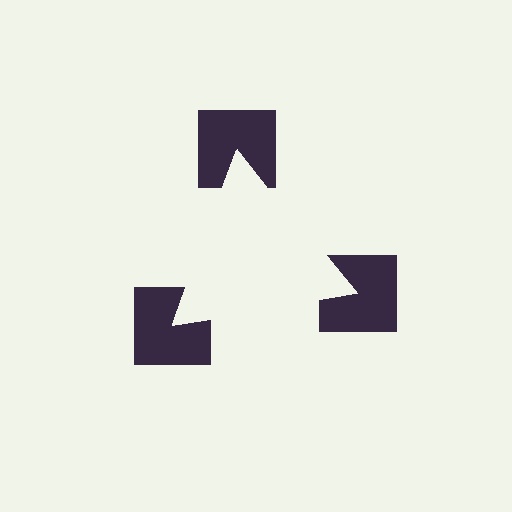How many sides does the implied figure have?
3 sides.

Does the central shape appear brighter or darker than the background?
It typically appears slightly brighter than the background, even though no actual brightness change is drawn.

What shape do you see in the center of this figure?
An illusory triangle — its edges are inferred from the aligned wedge cuts in the notched squares, not physically drawn.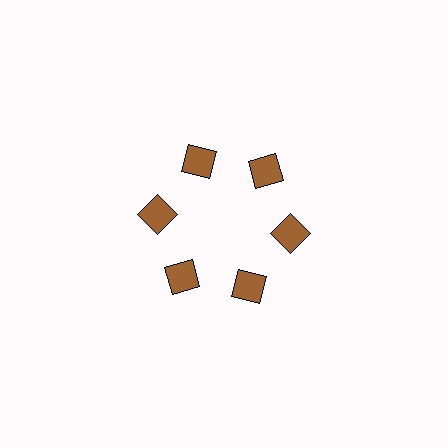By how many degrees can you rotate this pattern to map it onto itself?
The pattern maps onto itself every 60 degrees of rotation.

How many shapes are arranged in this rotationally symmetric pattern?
There are 6 shapes, arranged in 6 groups of 1.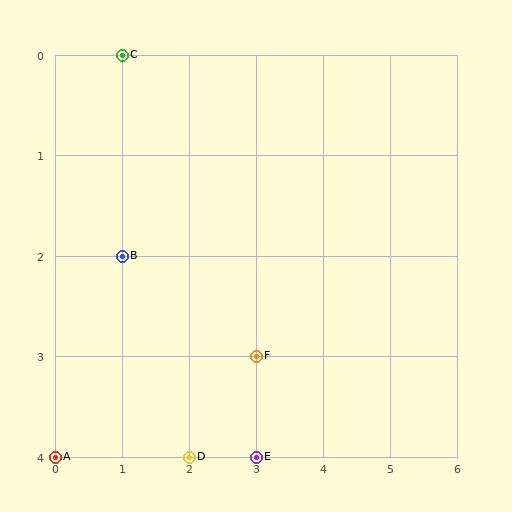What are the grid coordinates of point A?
Point A is at grid coordinates (0, 4).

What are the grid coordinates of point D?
Point D is at grid coordinates (2, 4).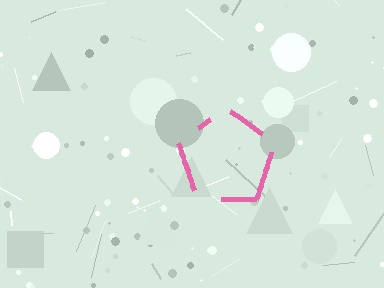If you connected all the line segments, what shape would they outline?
They would outline a pentagon.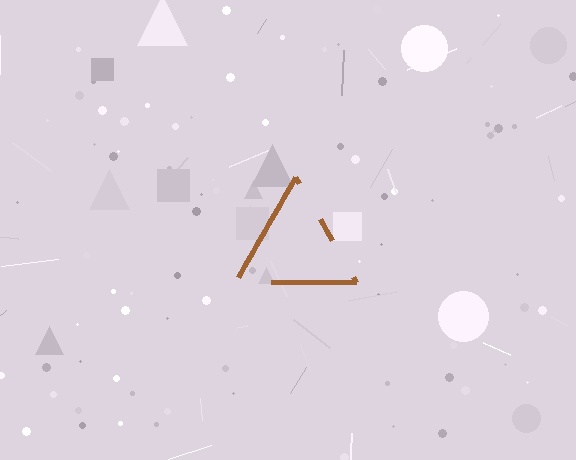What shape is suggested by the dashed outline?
The dashed outline suggests a triangle.